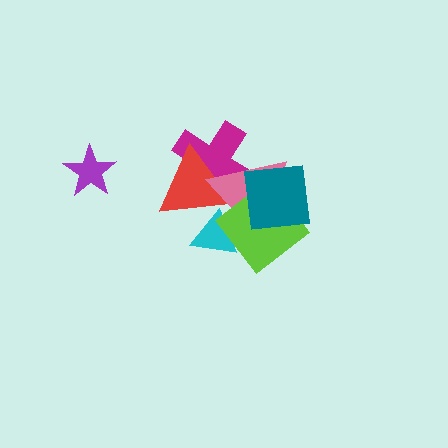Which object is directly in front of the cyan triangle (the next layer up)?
The pink triangle is directly in front of the cyan triangle.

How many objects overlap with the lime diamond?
4 objects overlap with the lime diamond.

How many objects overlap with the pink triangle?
5 objects overlap with the pink triangle.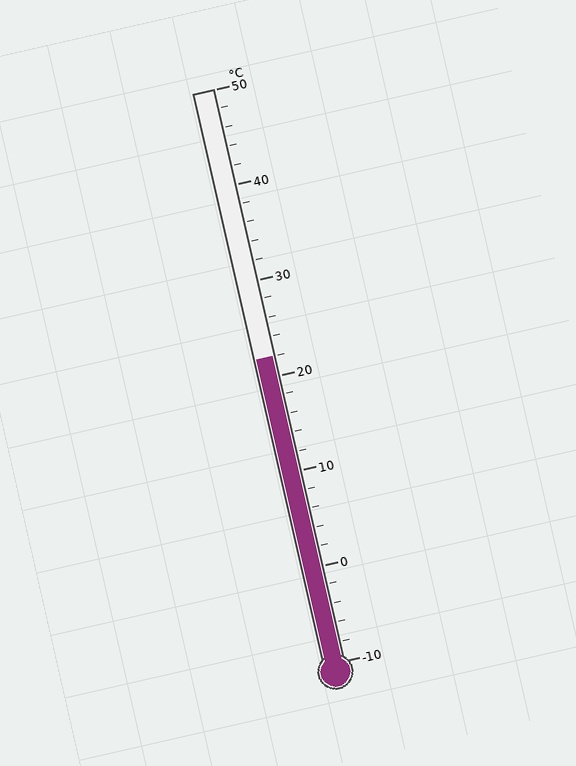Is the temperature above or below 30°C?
The temperature is below 30°C.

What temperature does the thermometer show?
The thermometer shows approximately 22°C.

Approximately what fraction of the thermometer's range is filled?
The thermometer is filled to approximately 55% of its range.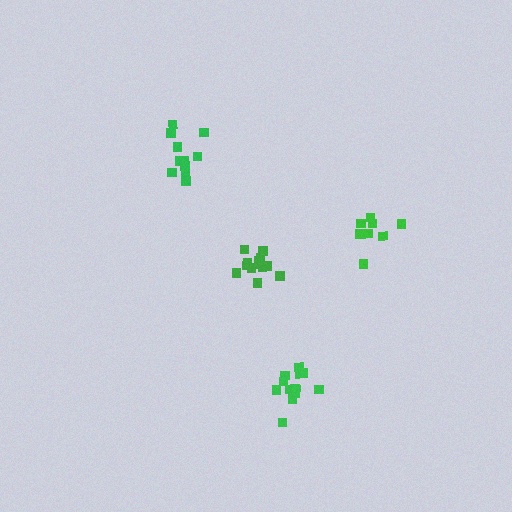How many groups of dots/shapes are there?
There are 4 groups.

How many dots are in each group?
Group 1: 12 dots, Group 2: 12 dots, Group 3: 15 dots, Group 4: 9 dots (48 total).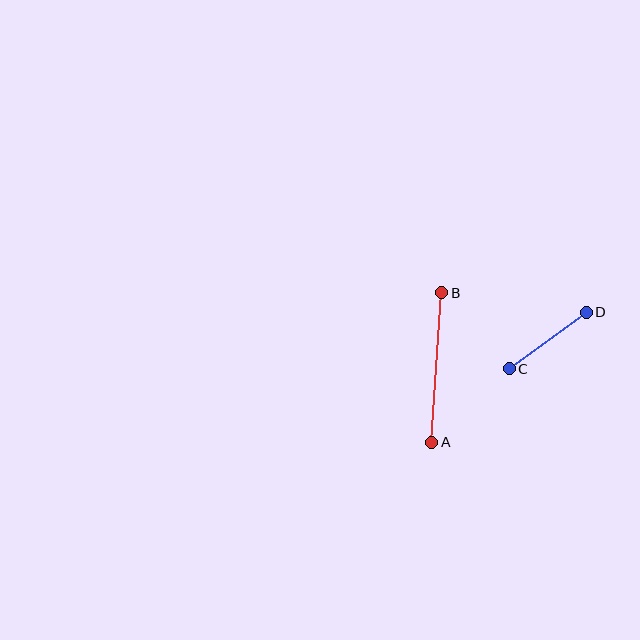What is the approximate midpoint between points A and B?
The midpoint is at approximately (437, 368) pixels.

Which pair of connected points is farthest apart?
Points A and B are farthest apart.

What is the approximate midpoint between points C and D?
The midpoint is at approximately (548, 340) pixels.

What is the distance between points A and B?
The distance is approximately 150 pixels.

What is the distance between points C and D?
The distance is approximately 96 pixels.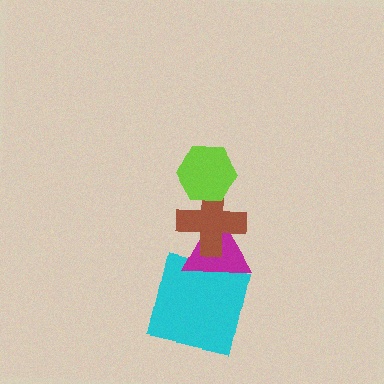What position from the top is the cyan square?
The cyan square is 4th from the top.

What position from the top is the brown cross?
The brown cross is 2nd from the top.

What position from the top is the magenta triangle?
The magenta triangle is 3rd from the top.